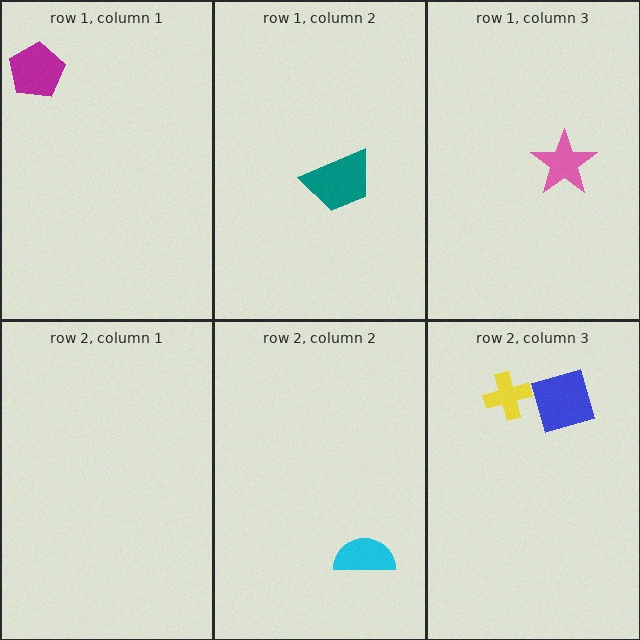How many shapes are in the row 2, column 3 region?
2.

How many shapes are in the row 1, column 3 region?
1.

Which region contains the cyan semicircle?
The row 2, column 2 region.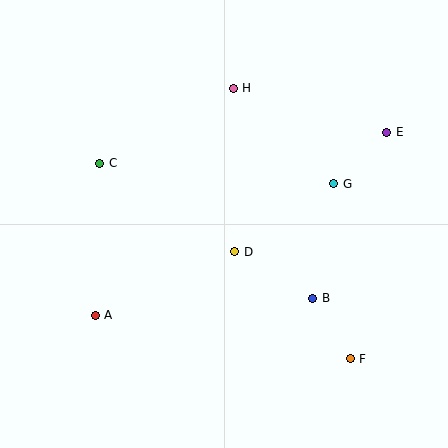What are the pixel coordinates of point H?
Point H is at (233, 88).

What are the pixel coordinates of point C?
Point C is at (100, 163).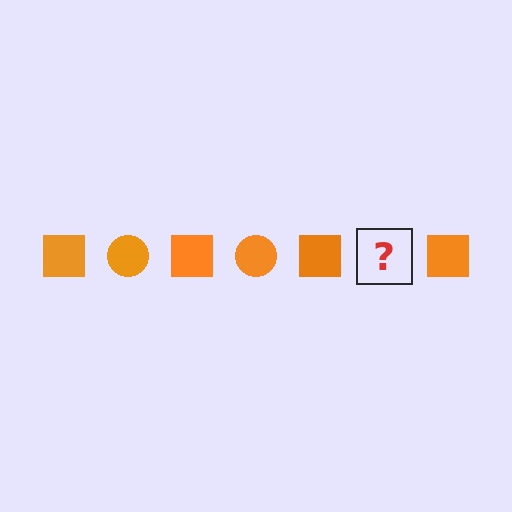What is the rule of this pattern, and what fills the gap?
The rule is that the pattern cycles through square, circle shapes in orange. The gap should be filled with an orange circle.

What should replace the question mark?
The question mark should be replaced with an orange circle.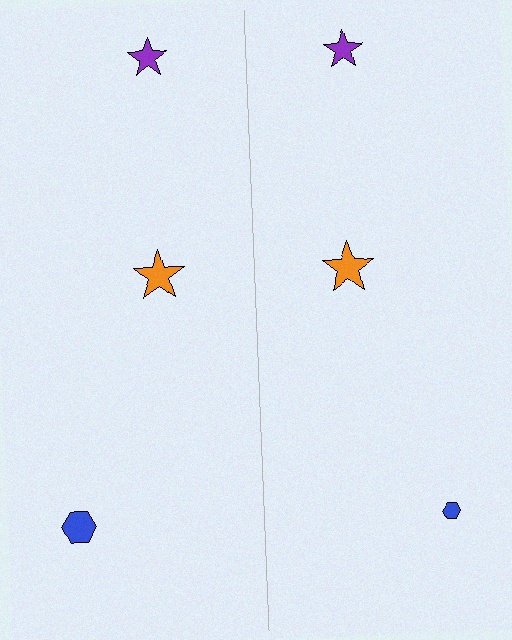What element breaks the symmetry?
The blue hexagon on the right side has a different size than its mirror counterpart.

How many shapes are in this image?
There are 6 shapes in this image.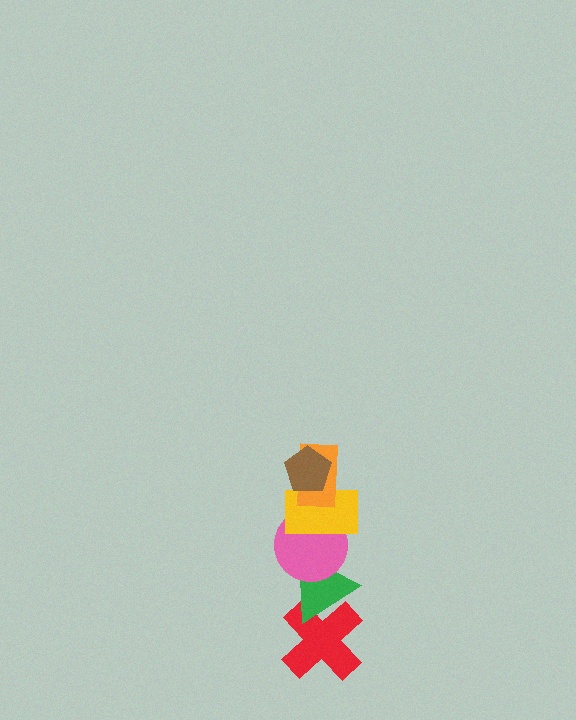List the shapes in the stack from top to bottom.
From top to bottom: the brown pentagon, the orange rectangle, the yellow rectangle, the pink circle, the green triangle, the red cross.